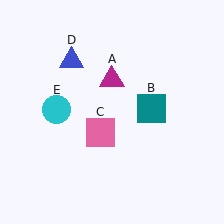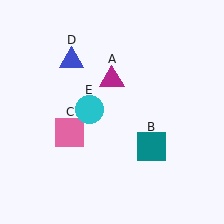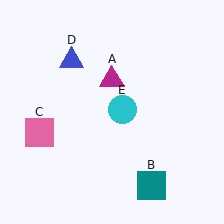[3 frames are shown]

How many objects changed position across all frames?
3 objects changed position: teal square (object B), pink square (object C), cyan circle (object E).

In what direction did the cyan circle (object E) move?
The cyan circle (object E) moved right.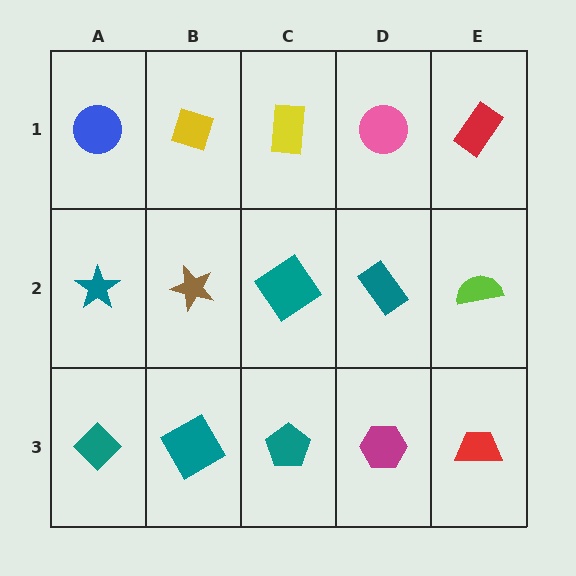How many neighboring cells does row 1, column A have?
2.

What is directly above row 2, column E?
A red rectangle.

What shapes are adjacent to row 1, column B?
A brown star (row 2, column B), a blue circle (row 1, column A), a yellow rectangle (row 1, column C).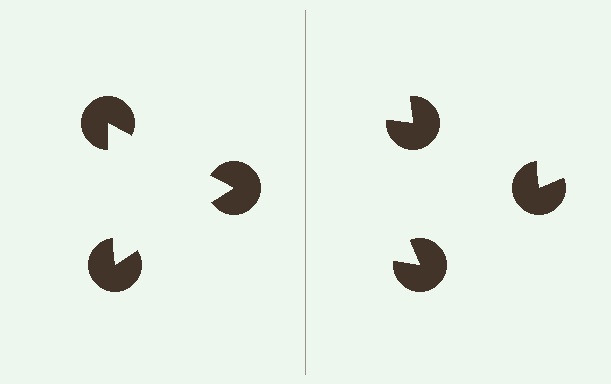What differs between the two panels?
The pac-man discs are positioned identically on both sides; only the wedge orientations differ. On the left they align to a triangle; on the right they are misaligned.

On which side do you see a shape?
An illusory triangle appears on the left side. On the right side the wedge cuts are rotated, so no coherent shape forms.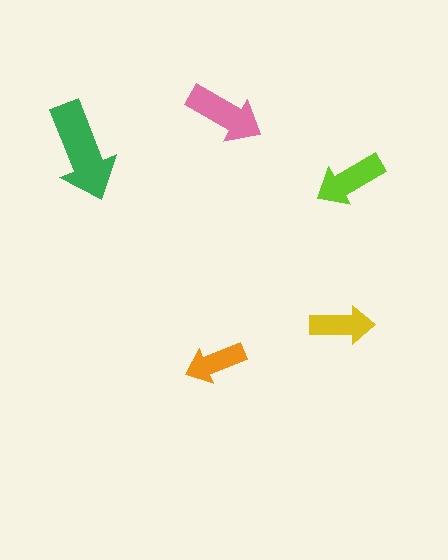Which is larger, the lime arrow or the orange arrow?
The lime one.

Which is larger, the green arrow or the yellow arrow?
The green one.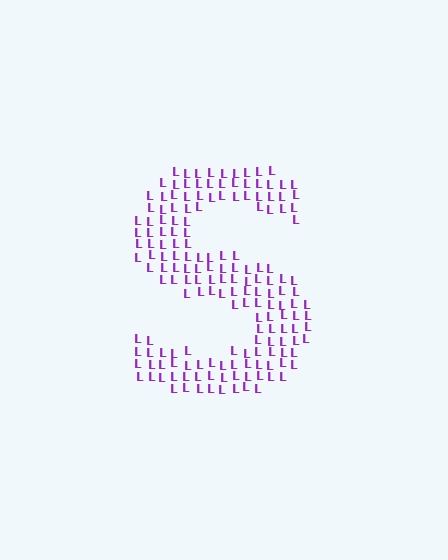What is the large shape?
The large shape is the letter S.